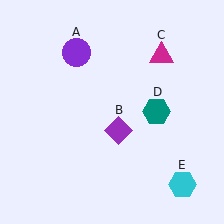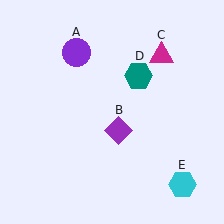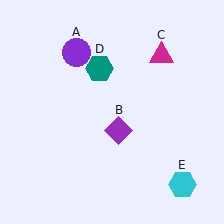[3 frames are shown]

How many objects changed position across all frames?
1 object changed position: teal hexagon (object D).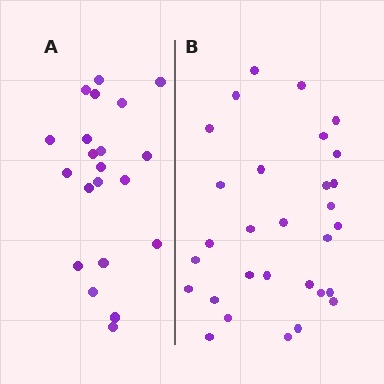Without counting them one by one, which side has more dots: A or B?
Region B (the right region) has more dots.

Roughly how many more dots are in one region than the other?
Region B has roughly 8 or so more dots than region A.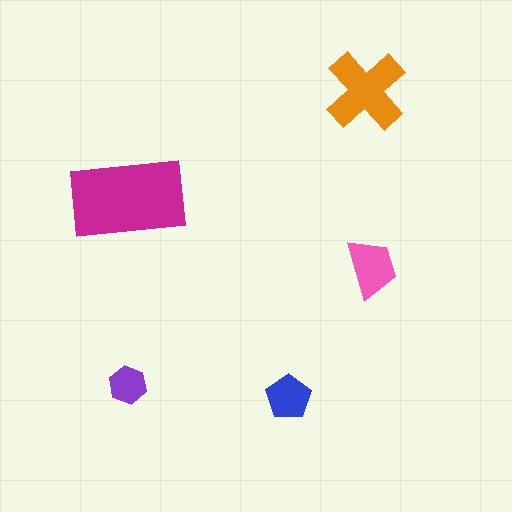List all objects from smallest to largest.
The purple hexagon, the blue pentagon, the pink trapezoid, the orange cross, the magenta rectangle.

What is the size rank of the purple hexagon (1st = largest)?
5th.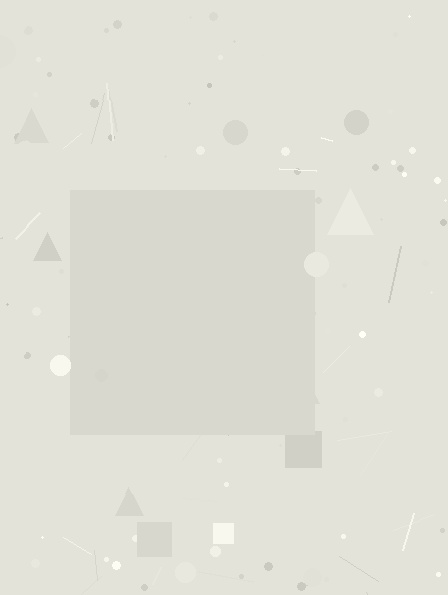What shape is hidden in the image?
A square is hidden in the image.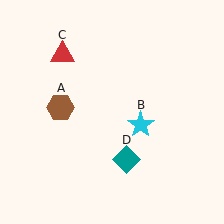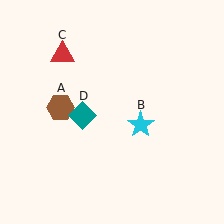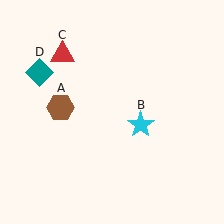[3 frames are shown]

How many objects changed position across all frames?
1 object changed position: teal diamond (object D).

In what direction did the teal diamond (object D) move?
The teal diamond (object D) moved up and to the left.